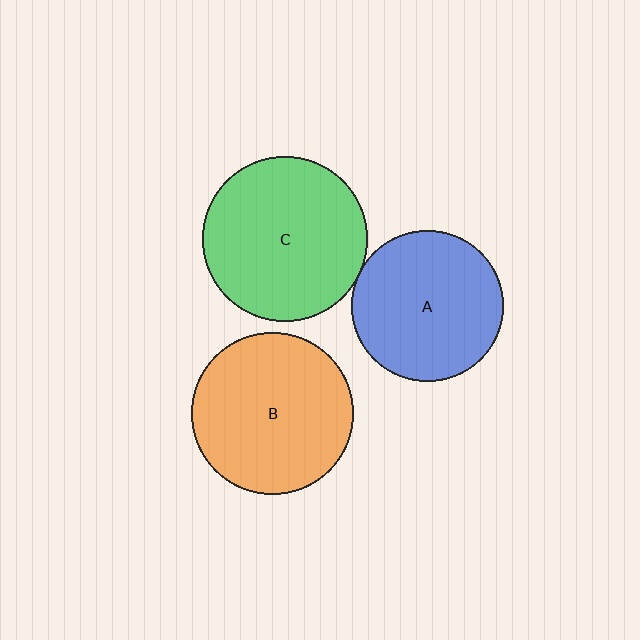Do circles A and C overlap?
Yes.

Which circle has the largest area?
Circle C (green).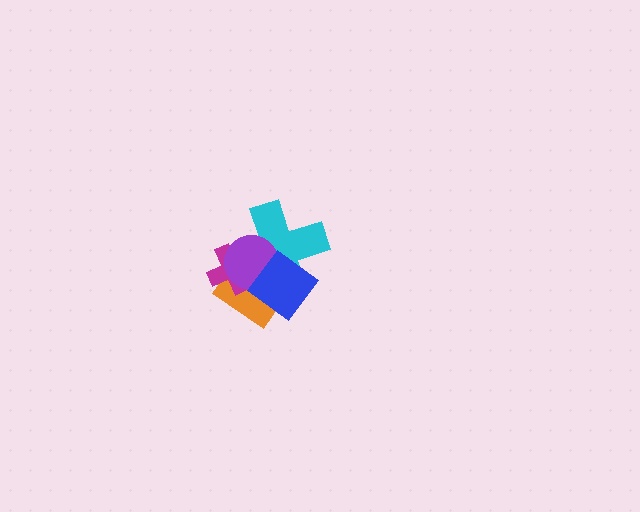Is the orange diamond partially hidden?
Yes, it is partially covered by another shape.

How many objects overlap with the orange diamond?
4 objects overlap with the orange diamond.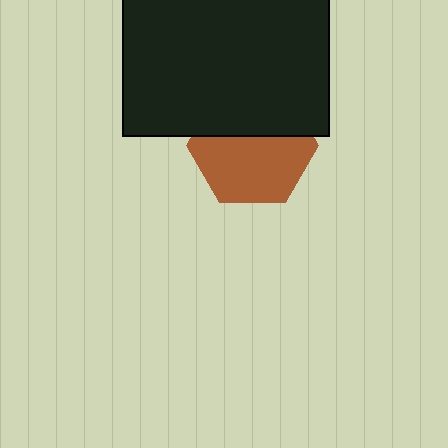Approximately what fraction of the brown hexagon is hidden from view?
Roughly 41% of the brown hexagon is hidden behind the black rectangle.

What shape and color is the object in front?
The object in front is a black rectangle.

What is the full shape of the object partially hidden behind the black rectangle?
The partially hidden object is a brown hexagon.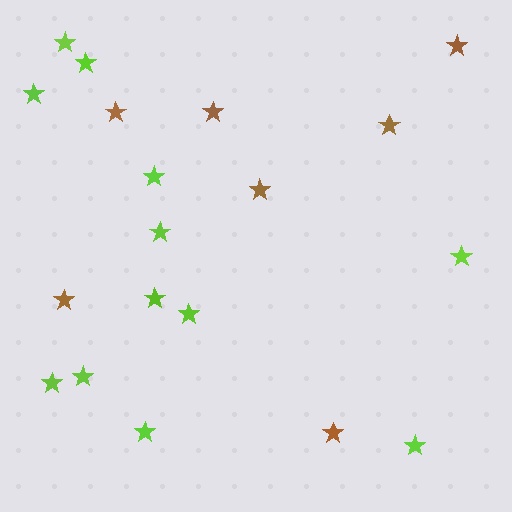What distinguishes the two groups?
There are 2 groups: one group of brown stars (7) and one group of lime stars (12).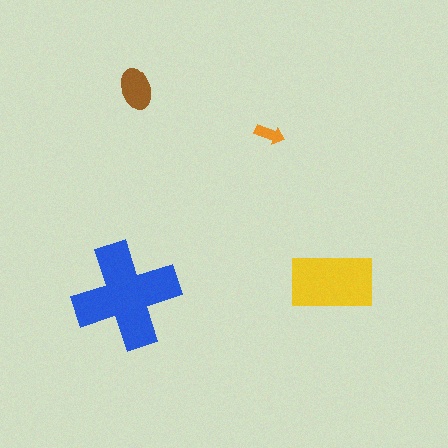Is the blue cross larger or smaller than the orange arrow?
Larger.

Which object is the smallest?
The orange arrow.